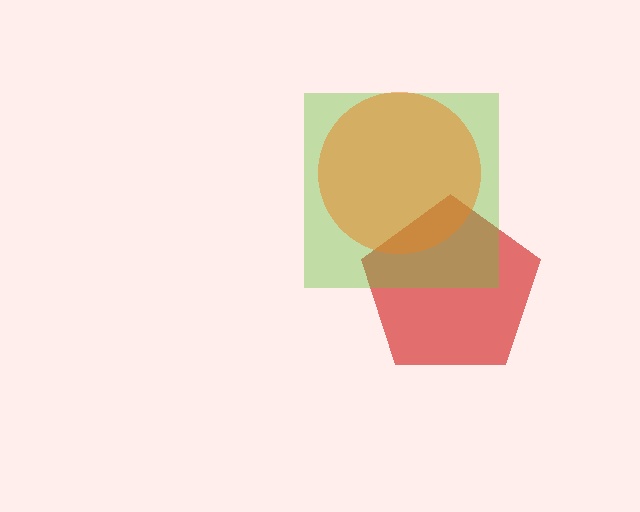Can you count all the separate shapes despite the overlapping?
Yes, there are 3 separate shapes.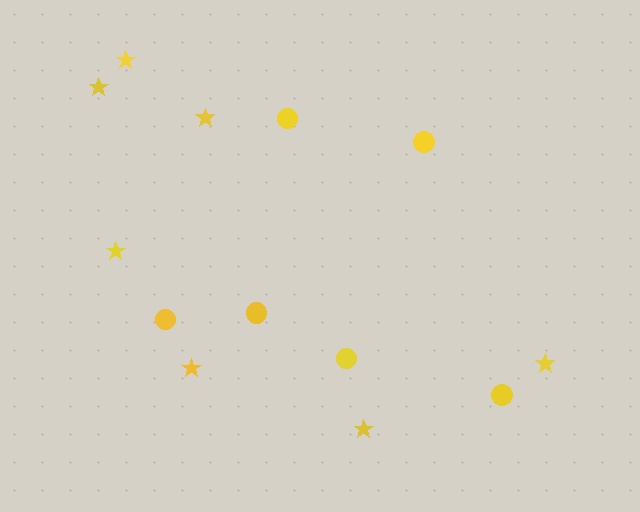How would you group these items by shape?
There are 2 groups: one group of stars (7) and one group of circles (6).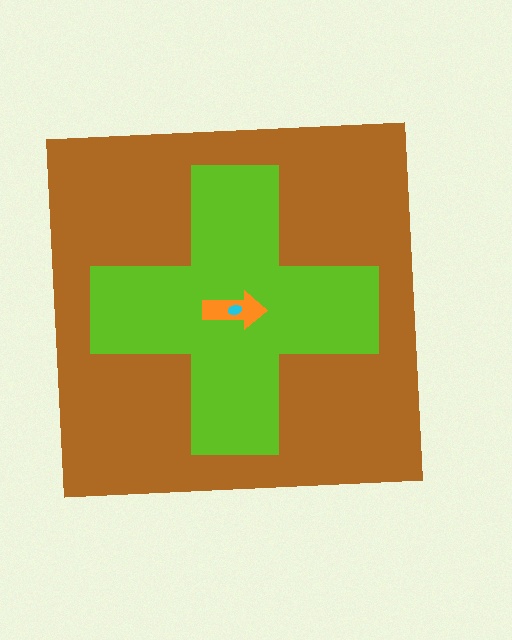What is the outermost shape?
The brown square.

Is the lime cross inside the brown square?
Yes.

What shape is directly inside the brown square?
The lime cross.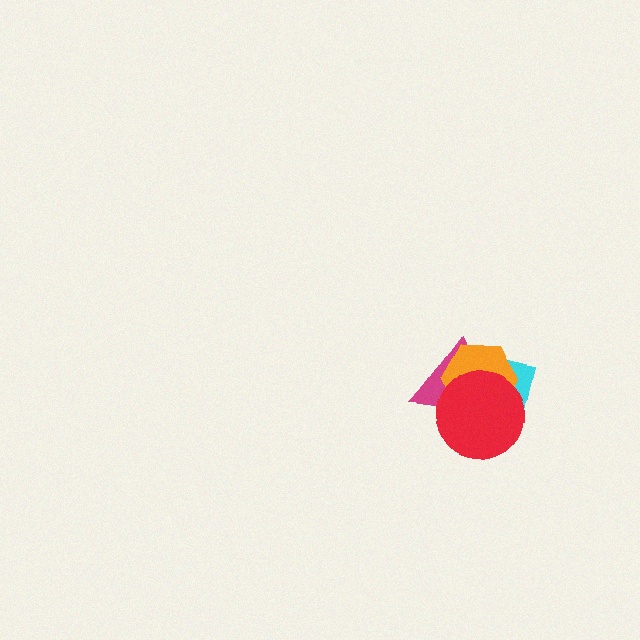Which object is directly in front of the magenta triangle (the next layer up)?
The orange hexagon is directly in front of the magenta triangle.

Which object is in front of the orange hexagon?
The red circle is in front of the orange hexagon.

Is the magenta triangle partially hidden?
Yes, it is partially covered by another shape.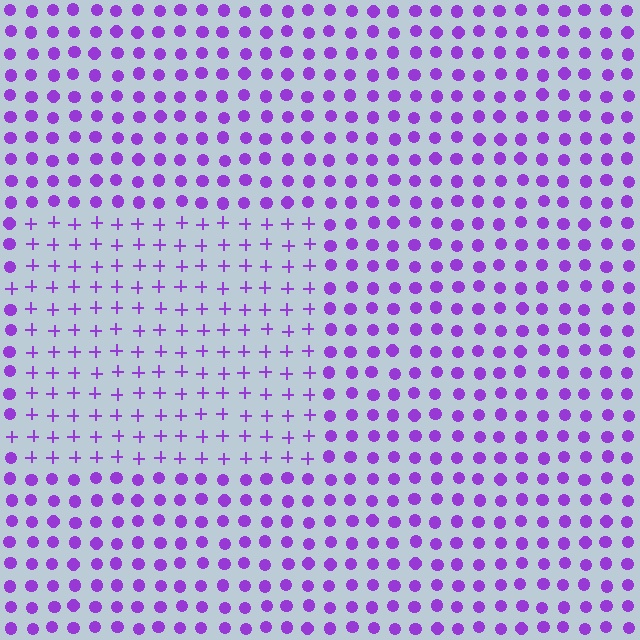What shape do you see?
I see a rectangle.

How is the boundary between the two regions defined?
The boundary is defined by a change in element shape: plus signs inside vs. circles outside. All elements share the same color and spacing.